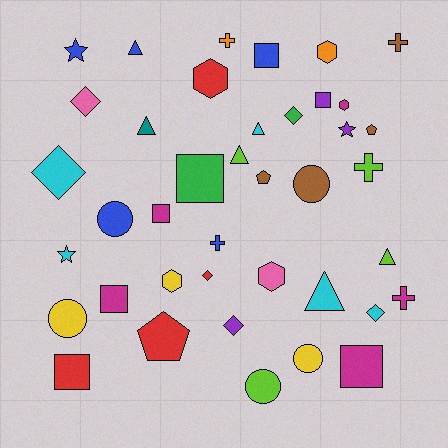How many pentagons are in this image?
There are 3 pentagons.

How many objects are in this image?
There are 40 objects.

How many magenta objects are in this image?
There are 5 magenta objects.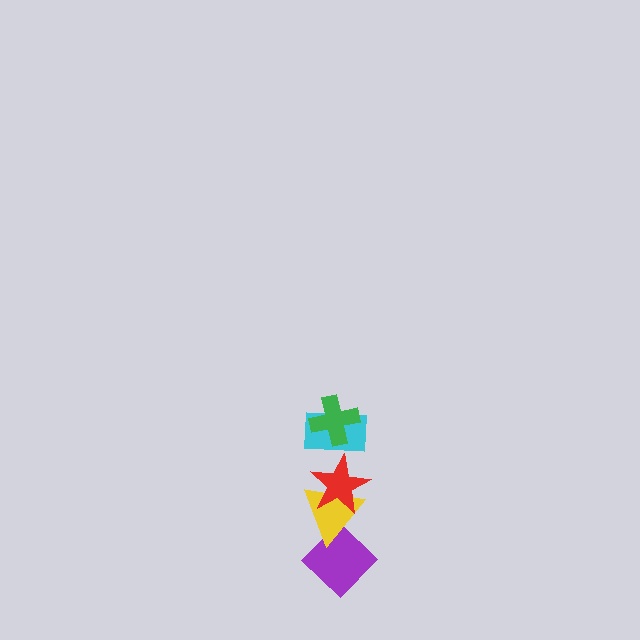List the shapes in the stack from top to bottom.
From top to bottom: the green cross, the cyan rectangle, the red star, the yellow triangle, the purple diamond.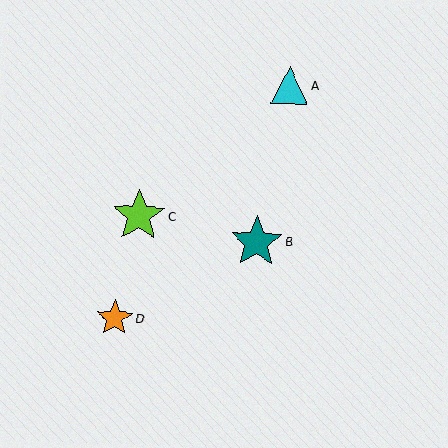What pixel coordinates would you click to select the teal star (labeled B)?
Click at (256, 242) to select the teal star B.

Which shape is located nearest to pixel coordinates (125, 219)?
The lime star (labeled C) at (139, 216) is nearest to that location.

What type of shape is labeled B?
Shape B is a teal star.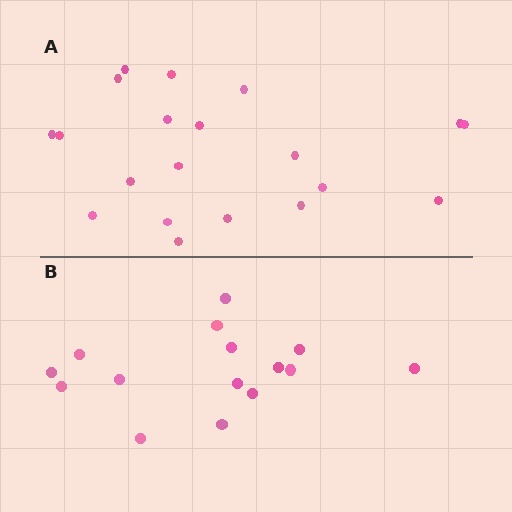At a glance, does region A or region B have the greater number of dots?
Region A (the top region) has more dots.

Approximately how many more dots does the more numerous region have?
Region A has about 5 more dots than region B.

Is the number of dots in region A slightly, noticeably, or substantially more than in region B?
Region A has noticeably more, but not dramatically so. The ratio is roughly 1.3 to 1.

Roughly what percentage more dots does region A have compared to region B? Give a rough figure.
About 35% more.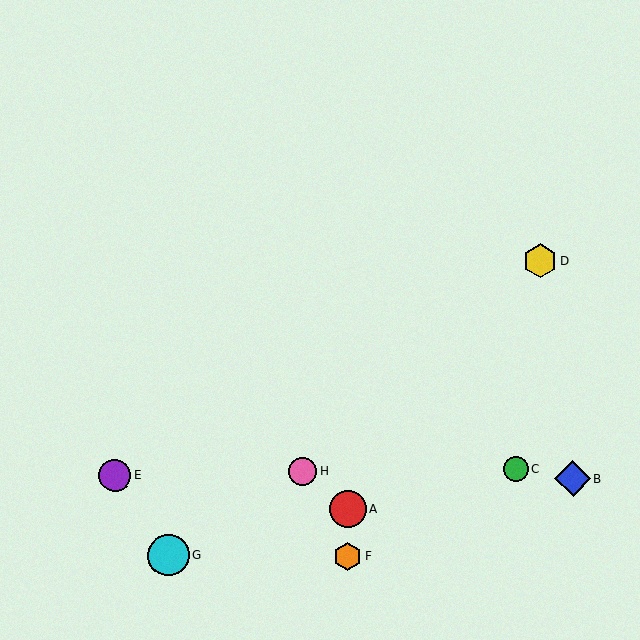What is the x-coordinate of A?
Object A is at x≈347.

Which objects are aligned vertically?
Objects A, F are aligned vertically.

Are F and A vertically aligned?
Yes, both are at x≈348.